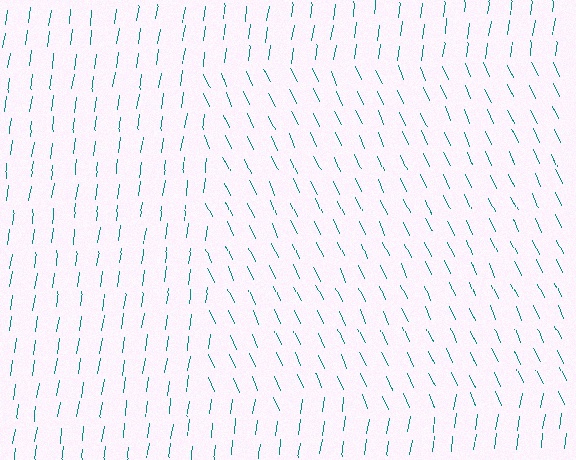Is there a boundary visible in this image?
Yes, there is a texture boundary formed by a change in line orientation.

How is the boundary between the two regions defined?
The boundary is defined purely by a change in line orientation (approximately 32 degrees difference). All lines are the same color and thickness.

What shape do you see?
I see a rectangle.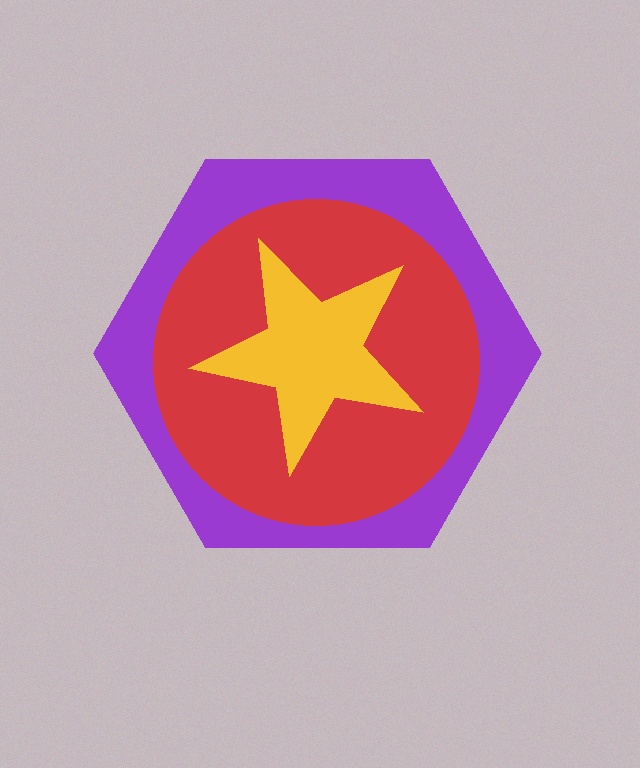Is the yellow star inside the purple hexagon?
Yes.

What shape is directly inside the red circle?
The yellow star.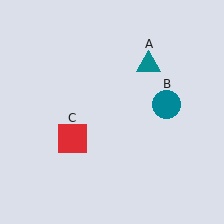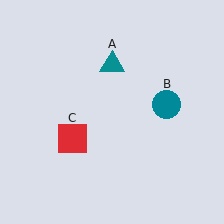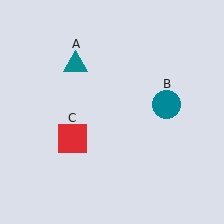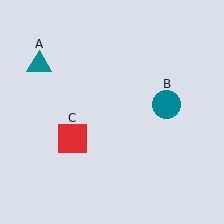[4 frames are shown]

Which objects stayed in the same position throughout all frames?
Teal circle (object B) and red square (object C) remained stationary.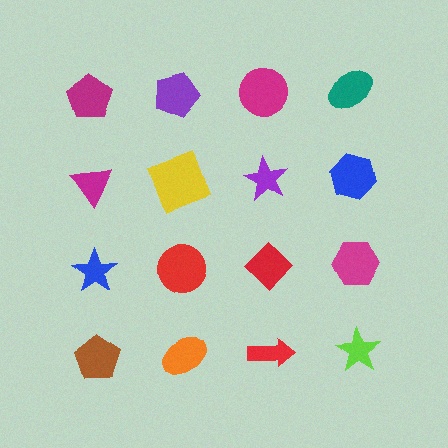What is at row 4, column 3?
A red arrow.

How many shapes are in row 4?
4 shapes.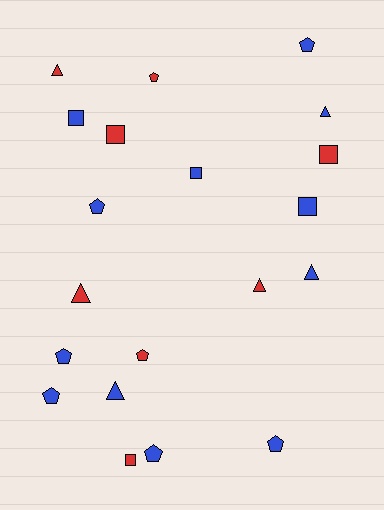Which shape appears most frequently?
Pentagon, with 8 objects.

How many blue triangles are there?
There are 3 blue triangles.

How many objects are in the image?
There are 20 objects.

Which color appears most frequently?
Blue, with 12 objects.